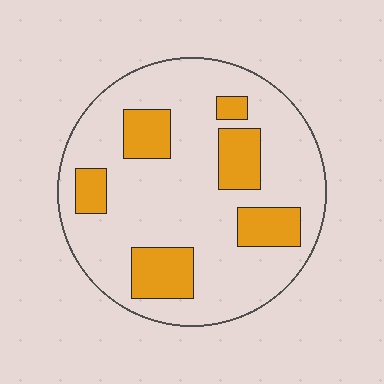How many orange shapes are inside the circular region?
6.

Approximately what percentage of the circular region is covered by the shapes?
Approximately 25%.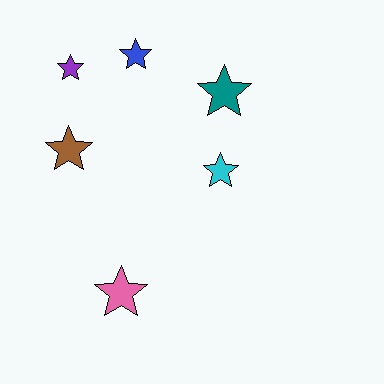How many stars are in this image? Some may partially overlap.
There are 6 stars.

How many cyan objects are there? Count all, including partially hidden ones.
There is 1 cyan object.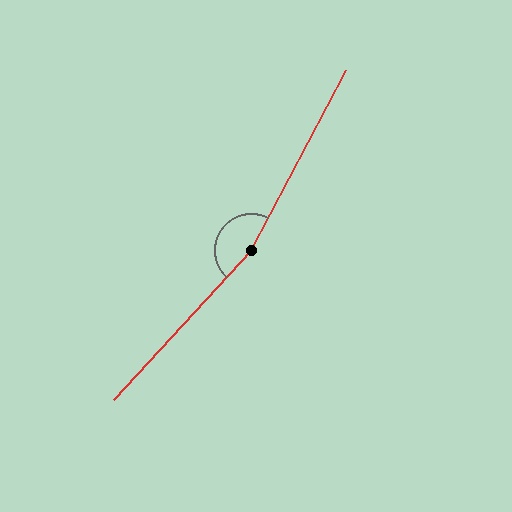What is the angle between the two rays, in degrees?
Approximately 165 degrees.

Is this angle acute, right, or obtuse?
It is obtuse.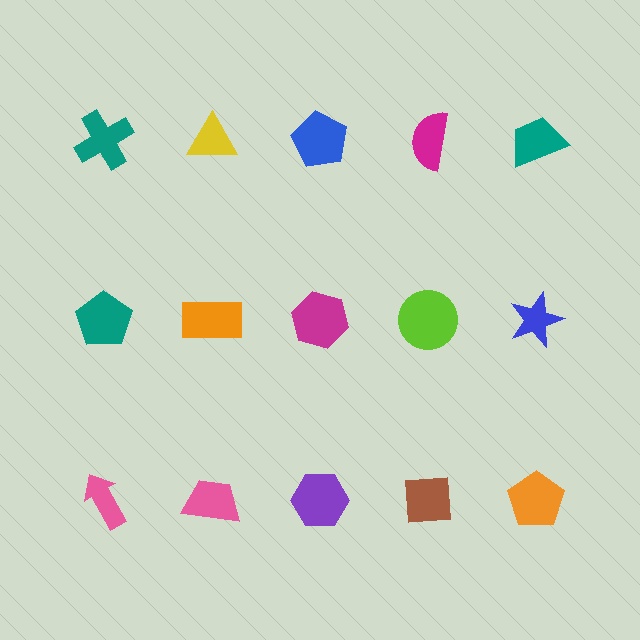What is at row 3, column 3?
A purple hexagon.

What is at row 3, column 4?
A brown square.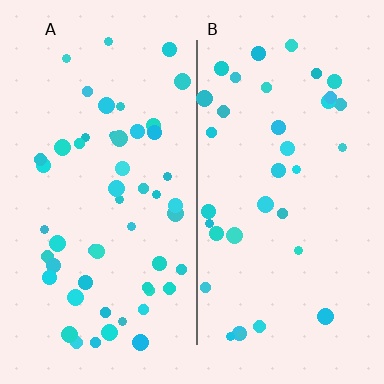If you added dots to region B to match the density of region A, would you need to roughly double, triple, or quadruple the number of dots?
Approximately double.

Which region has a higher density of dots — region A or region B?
A (the left).